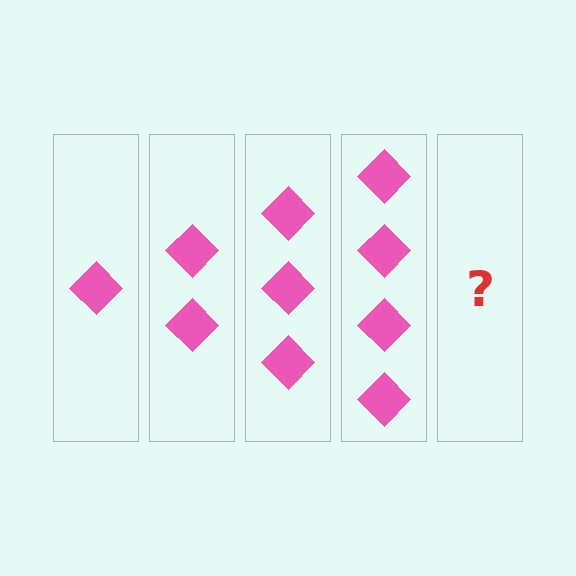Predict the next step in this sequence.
The next step is 5 diamonds.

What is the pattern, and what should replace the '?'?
The pattern is that each step adds one more diamond. The '?' should be 5 diamonds.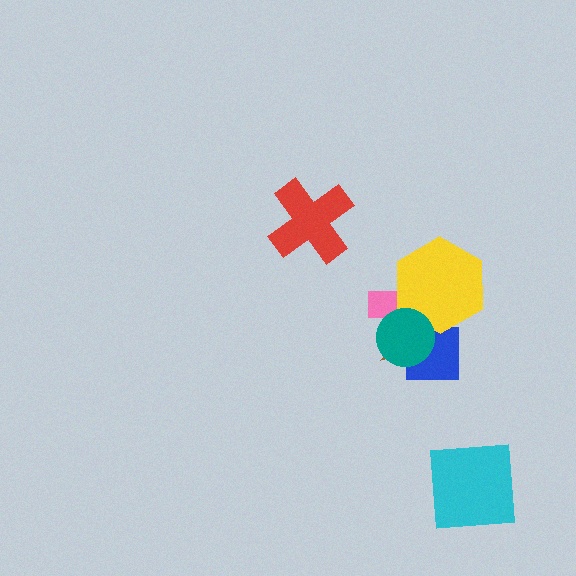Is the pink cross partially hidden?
Yes, it is partially covered by another shape.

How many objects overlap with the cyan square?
0 objects overlap with the cyan square.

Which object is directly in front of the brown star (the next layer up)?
The blue square is directly in front of the brown star.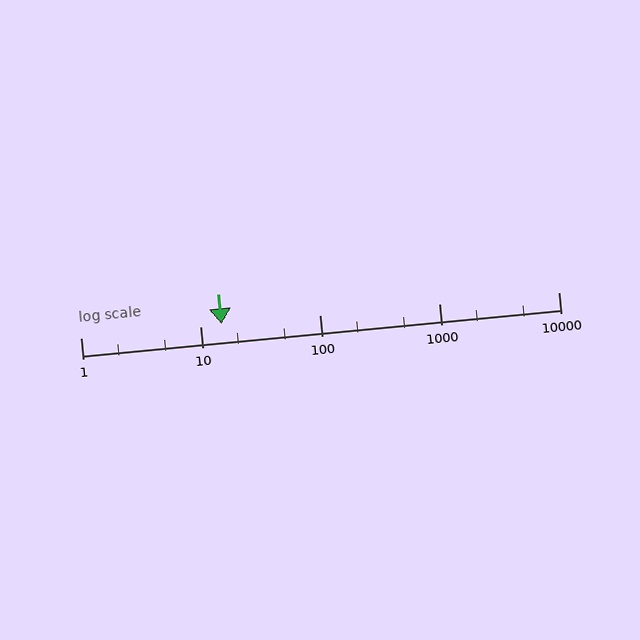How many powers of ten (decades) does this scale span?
The scale spans 4 decades, from 1 to 10000.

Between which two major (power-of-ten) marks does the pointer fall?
The pointer is between 10 and 100.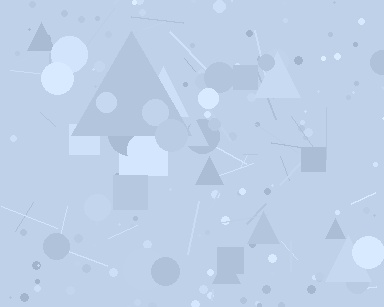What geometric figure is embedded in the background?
A triangle is embedded in the background.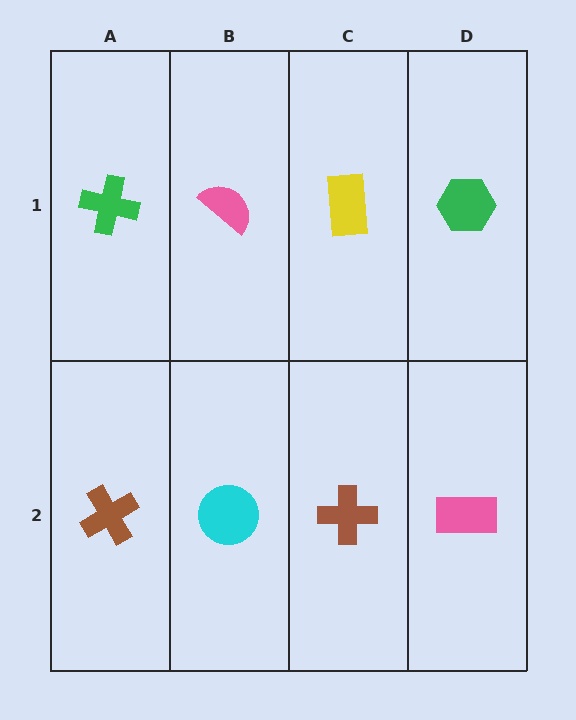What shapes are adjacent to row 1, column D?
A pink rectangle (row 2, column D), a yellow rectangle (row 1, column C).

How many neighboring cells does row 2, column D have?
2.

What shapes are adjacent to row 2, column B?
A pink semicircle (row 1, column B), a brown cross (row 2, column A), a brown cross (row 2, column C).